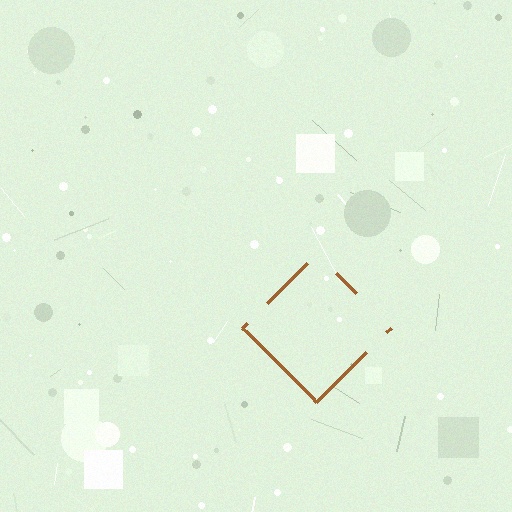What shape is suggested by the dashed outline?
The dashed outline suggests a diamond.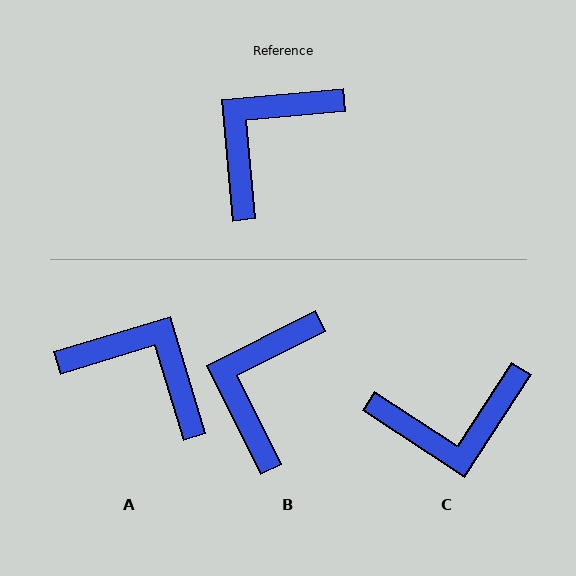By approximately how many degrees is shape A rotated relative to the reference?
Approximately 78 degrees clockwise.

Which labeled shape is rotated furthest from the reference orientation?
C, about 142 degrees away.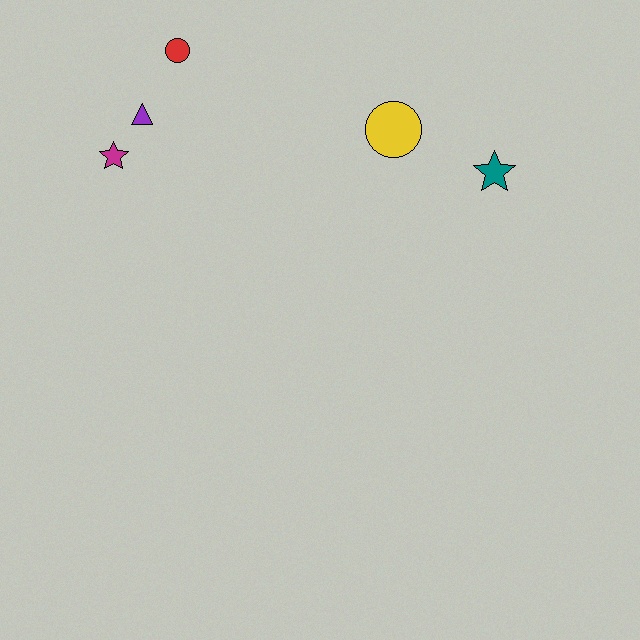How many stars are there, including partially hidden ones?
There are 2 stars.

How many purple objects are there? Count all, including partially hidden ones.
There is 1 purple object.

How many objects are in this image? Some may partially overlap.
There are 5 objects.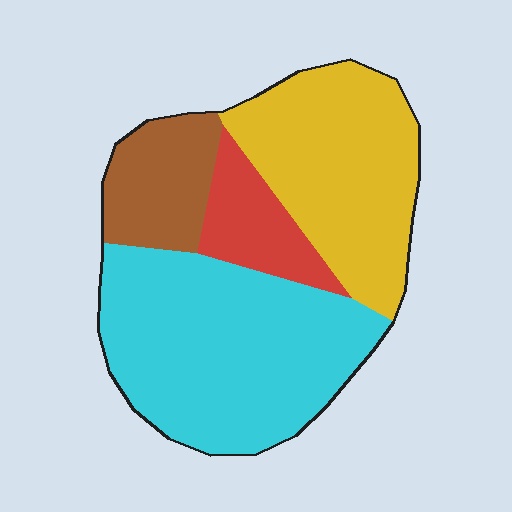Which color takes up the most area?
Cyan, at roughly 45%.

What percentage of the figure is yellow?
Yellow takes up about one third (1/3) of the figure.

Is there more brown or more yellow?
Yellow.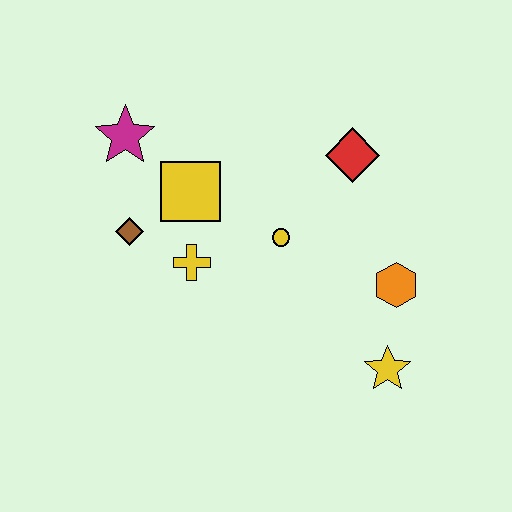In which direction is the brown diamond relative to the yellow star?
The brown diamond is to the left of the yellow star.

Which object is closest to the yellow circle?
The yellow cross is closest to the yellow circle.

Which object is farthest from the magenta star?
The yellow star is farthest from the magenta star.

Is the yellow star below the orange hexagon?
Yes